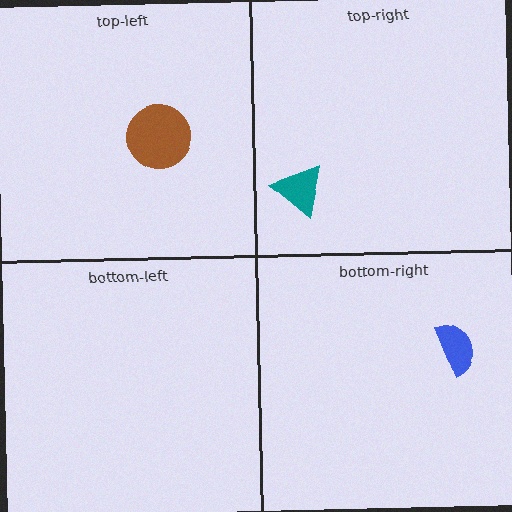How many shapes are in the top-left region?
1.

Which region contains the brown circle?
The top-left region.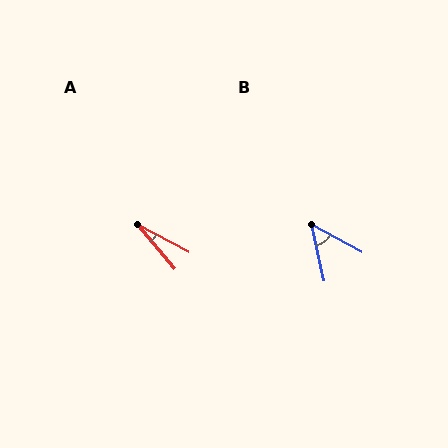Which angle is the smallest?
A, at approximately 22 degrees.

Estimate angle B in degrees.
Approximately 49 degrees.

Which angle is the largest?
B, at approximately 49 degrees.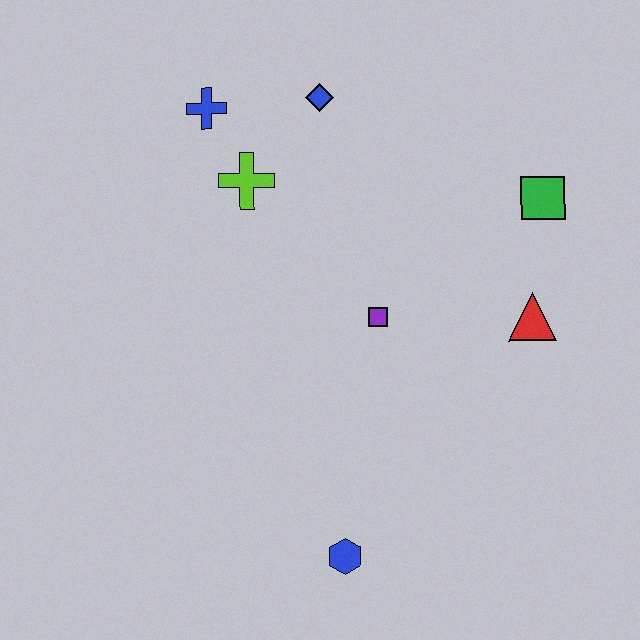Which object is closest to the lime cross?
The blue cross is closest to the lime cross.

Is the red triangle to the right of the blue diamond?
Yes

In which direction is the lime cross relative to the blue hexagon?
The lime cross is above the blue hexagon.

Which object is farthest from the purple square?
The blue cross is farthest from the purple square.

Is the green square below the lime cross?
Yes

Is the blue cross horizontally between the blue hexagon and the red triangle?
No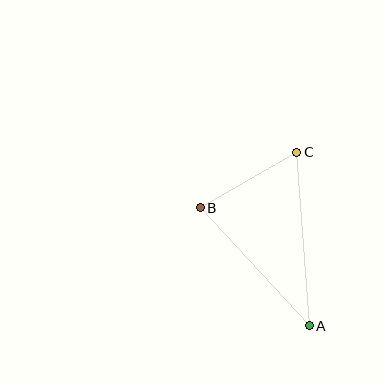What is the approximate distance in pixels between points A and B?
The distance between A and B is approximately 160 pixels.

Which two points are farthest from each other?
Points A and C are farthest from each other.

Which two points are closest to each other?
Points B and C are closest to each other.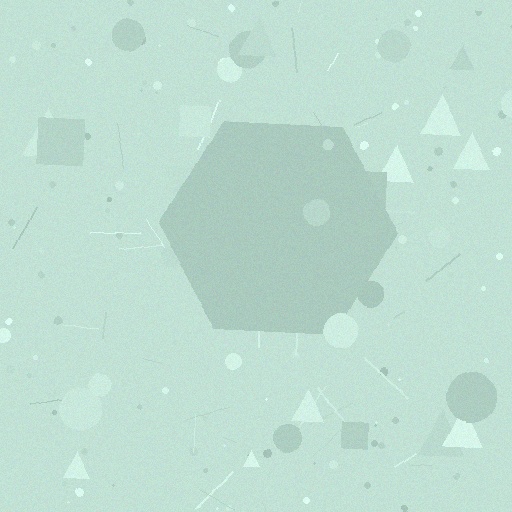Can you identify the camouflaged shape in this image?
The camouflaged shape is a hexagon.